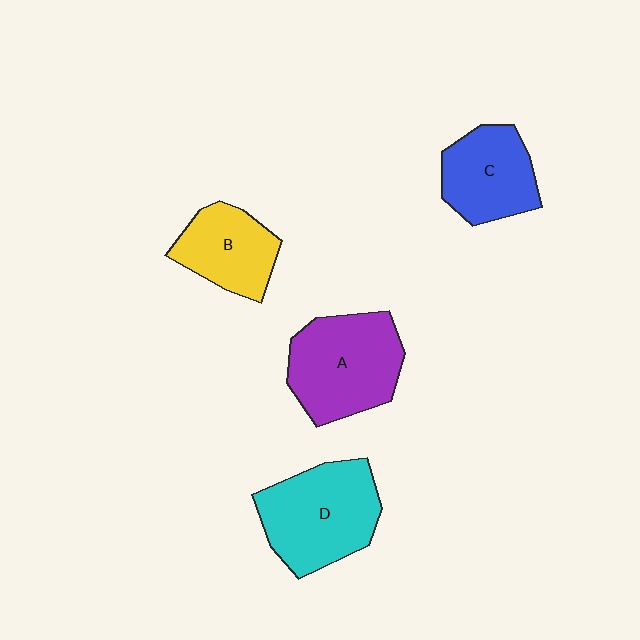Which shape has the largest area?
Shape D (cyan).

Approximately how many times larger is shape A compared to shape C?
Approximately 1.3 times.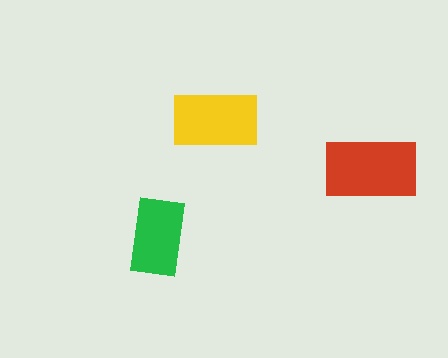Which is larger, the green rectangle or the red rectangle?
The red one.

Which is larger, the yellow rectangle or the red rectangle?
The red one.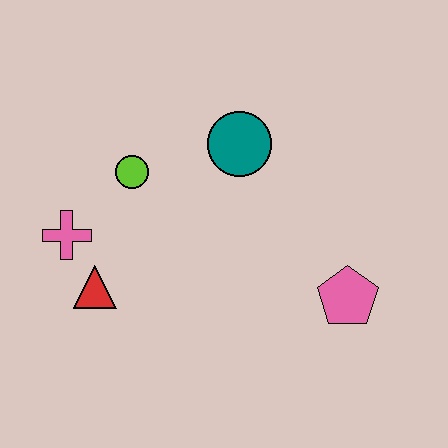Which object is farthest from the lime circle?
The pink pentagon is farthest from the lime circle.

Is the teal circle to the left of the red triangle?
No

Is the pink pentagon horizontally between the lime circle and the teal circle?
No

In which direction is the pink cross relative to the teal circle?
The pink cross is to the left of the teal circle.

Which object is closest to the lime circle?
The pink cross is closest to the lime circle.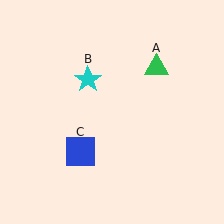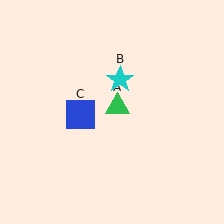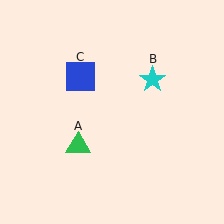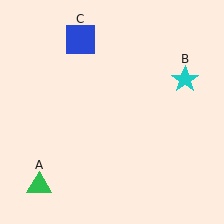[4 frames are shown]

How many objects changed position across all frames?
3 objects changed position: green triangle (object A), cyan star (object B), blue square (object C).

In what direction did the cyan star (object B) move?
The cyan star (object B) moved right.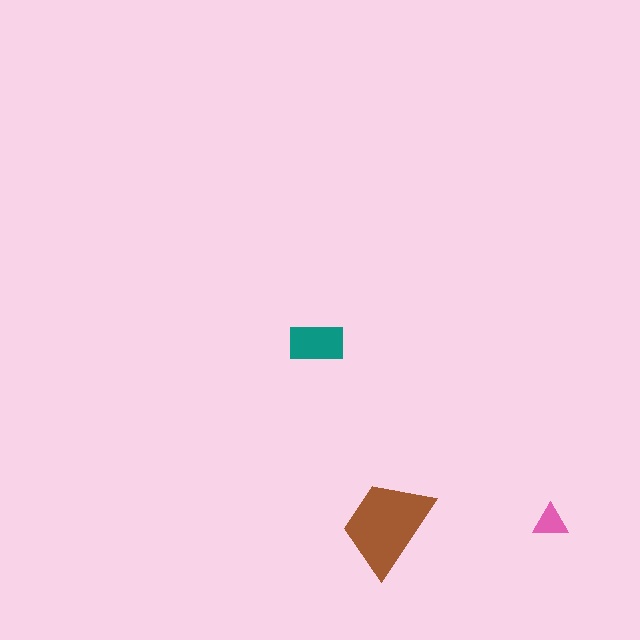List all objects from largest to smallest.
The brown trapezoid, the teal rectangle, the pink triangle.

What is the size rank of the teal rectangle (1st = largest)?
2nd.